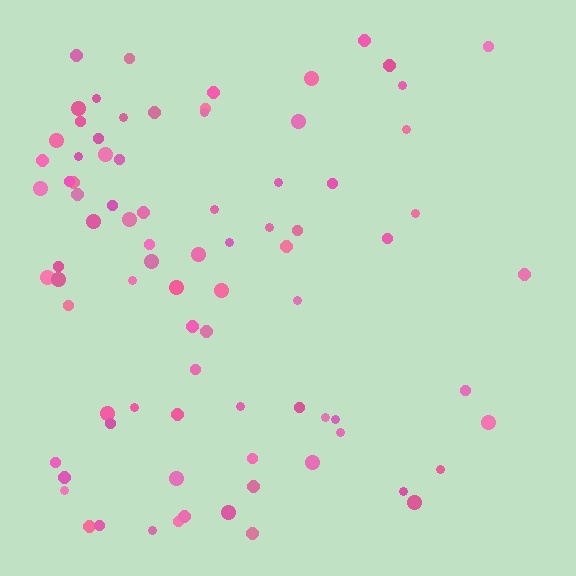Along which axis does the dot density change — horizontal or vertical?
Horizontal.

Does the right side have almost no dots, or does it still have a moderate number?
Still a moderate number, just noticeably fewer than the left.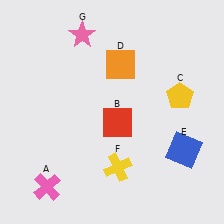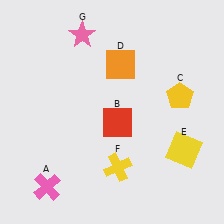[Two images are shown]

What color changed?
The square (E) changed from blue in Image 1 to yellow in Image 2.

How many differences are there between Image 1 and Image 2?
There is 1 difference between the two images.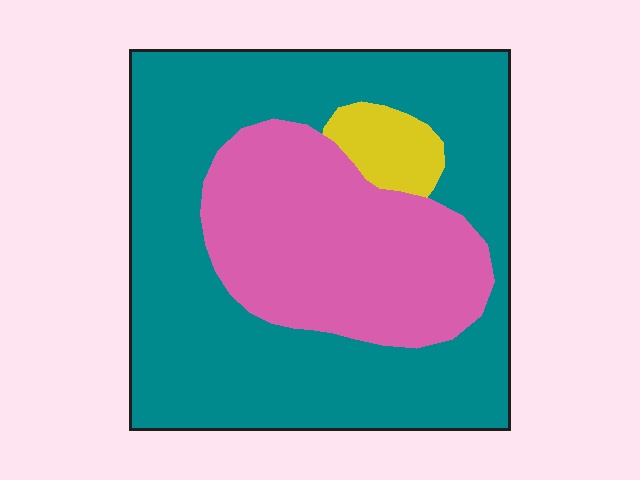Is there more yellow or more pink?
Pink.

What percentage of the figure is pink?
Pink takes up between a quarter and a half of the figure.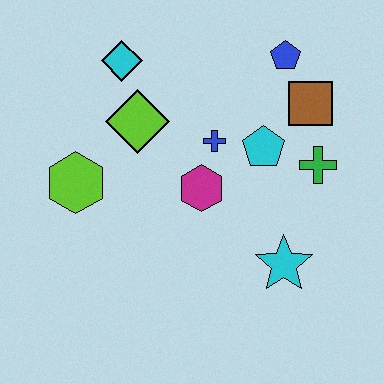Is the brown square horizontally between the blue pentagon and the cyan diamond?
No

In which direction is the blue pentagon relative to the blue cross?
The blue pentagon is above the blue cross.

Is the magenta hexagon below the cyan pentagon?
Yes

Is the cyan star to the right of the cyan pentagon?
Yes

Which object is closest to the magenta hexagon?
The blue cross is closest to the magenta hexagon.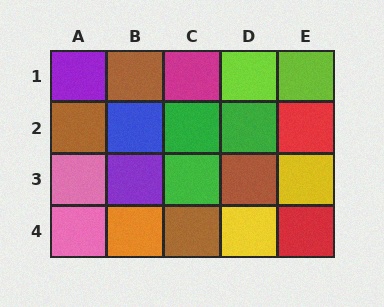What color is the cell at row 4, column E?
Red.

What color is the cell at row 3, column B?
Purple.